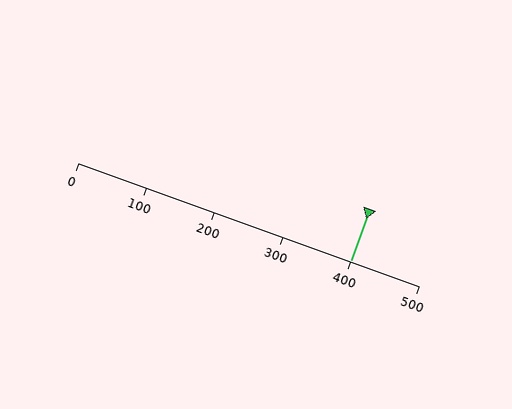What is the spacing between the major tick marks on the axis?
The major ticks are spaced 100 apart.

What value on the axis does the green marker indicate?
The marker indicates approximately 400.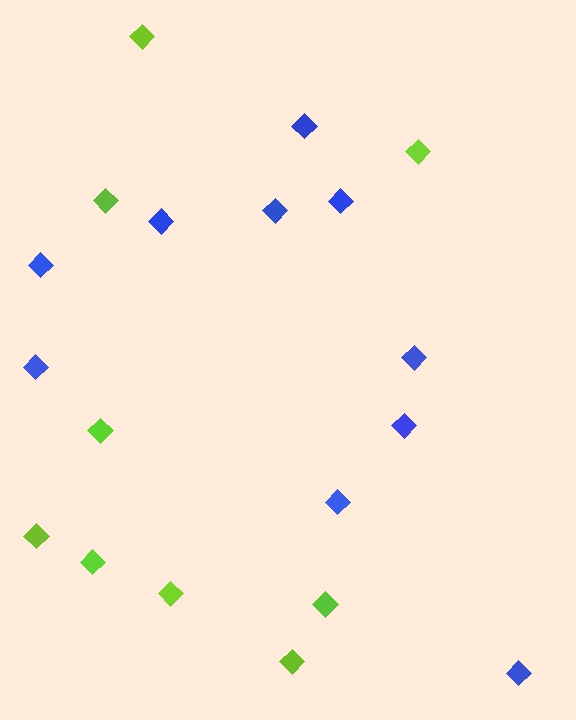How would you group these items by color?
There are 2 groups: one group of lime diamonds (9) and one group of blue diamonds (10).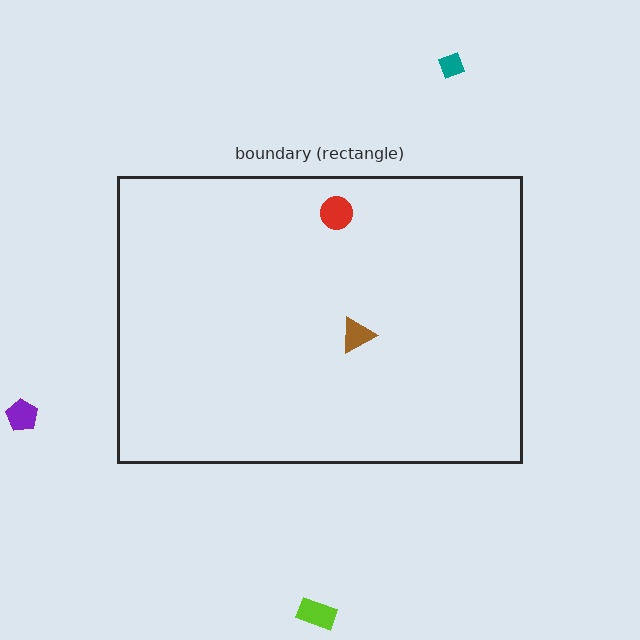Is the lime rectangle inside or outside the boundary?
Outside.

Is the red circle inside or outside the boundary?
Inside.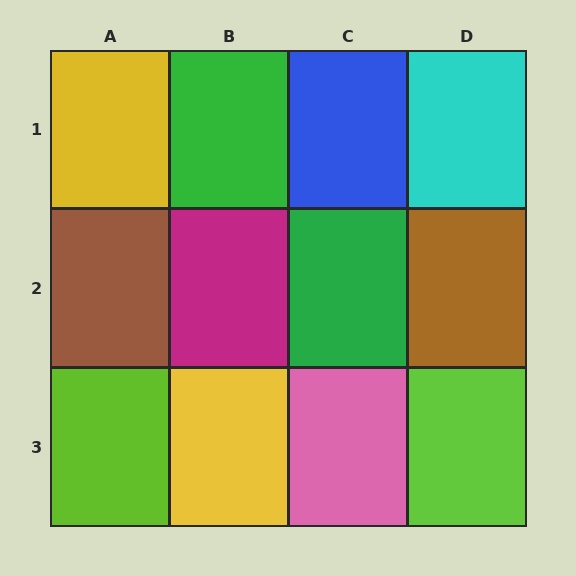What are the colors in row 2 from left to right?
Brown, magenta, green, brown.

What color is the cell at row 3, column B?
Yellow.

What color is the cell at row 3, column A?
Lime.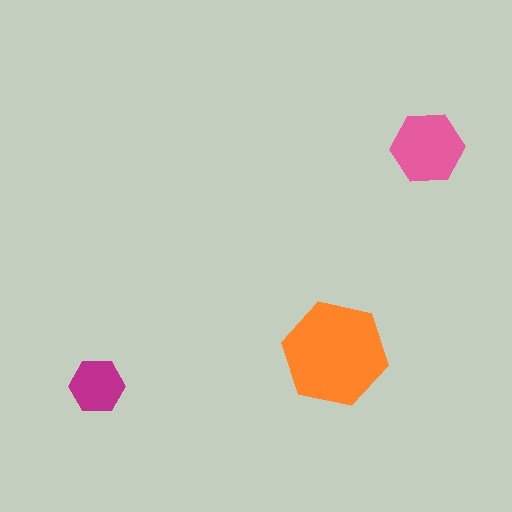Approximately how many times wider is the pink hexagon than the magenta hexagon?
About 1.5 times wider.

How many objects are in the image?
There are 3 objects in the image.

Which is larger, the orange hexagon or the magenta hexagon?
The orange one.